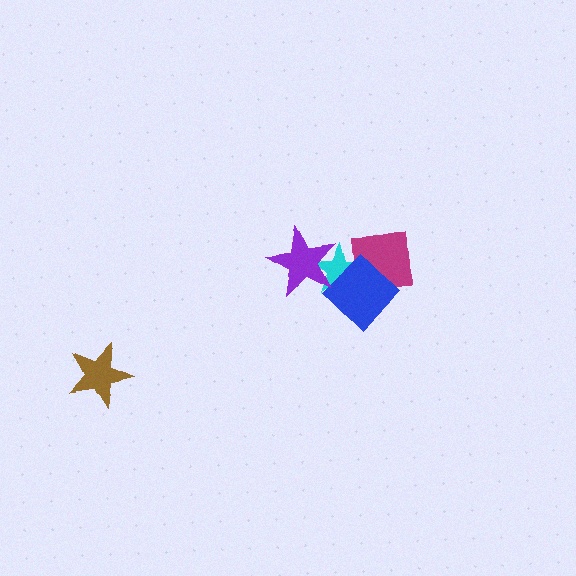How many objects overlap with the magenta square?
2 objects overlap with the magenta square.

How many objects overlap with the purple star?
2 objects overlap with the purple star.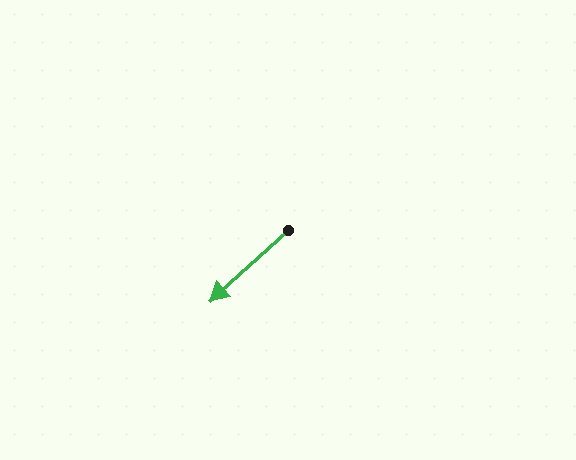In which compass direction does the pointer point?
Southwest.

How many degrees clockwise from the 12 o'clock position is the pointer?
Approximately 228 degrees.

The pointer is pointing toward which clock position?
Roughly 8 o'clock.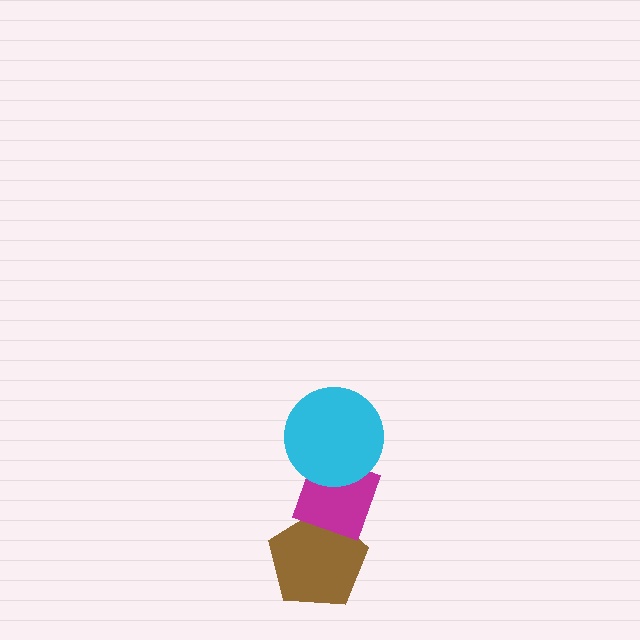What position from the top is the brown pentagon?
The brown pentagon is 3rd from the top.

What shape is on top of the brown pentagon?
The magenta diamond is on top of the brown pentagon.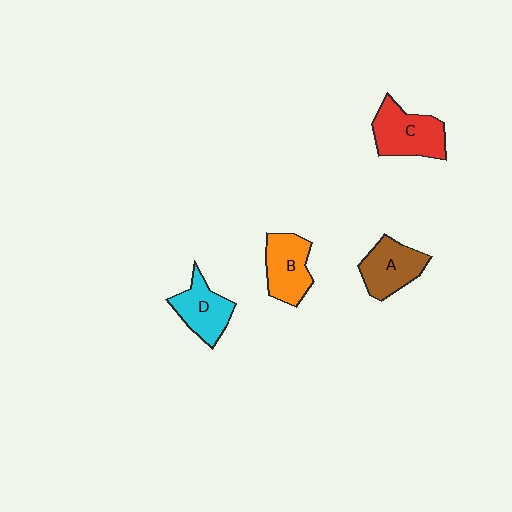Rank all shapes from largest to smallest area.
From largest to smallest: C (red), A (brown), B (orange), D (cyan).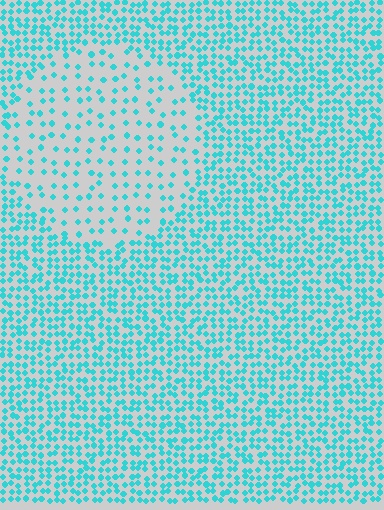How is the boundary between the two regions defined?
The boundary is defined by a change in element density (approximately 2.5x ratio). All elements are the same color, size, and shape.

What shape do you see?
I see a circle.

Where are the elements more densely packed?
The elements are more densely packed outside the circle boundary.